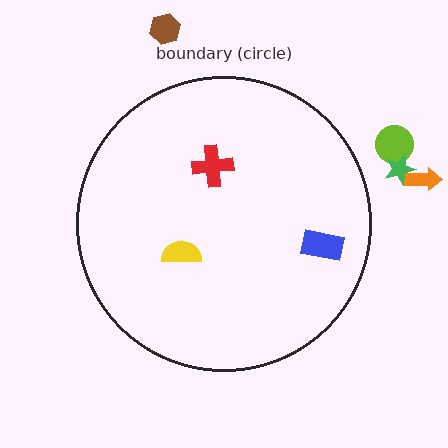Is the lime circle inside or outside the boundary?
Outside.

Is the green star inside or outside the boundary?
Outside.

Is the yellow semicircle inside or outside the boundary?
Inside.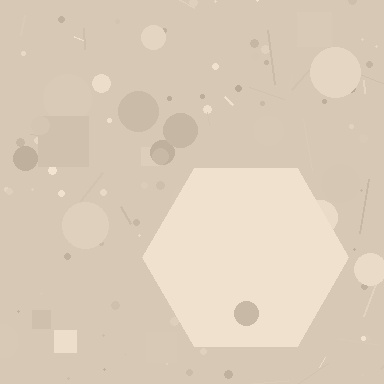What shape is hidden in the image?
A hexagon is hidden in the image.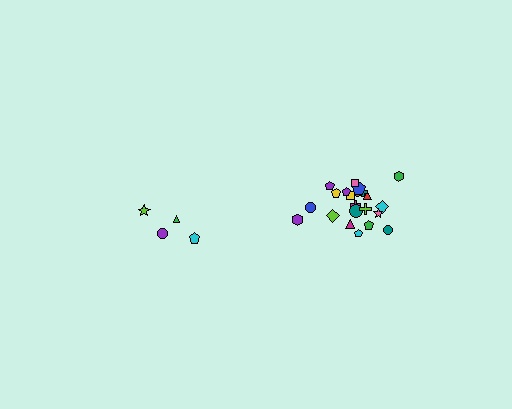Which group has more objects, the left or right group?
The right group.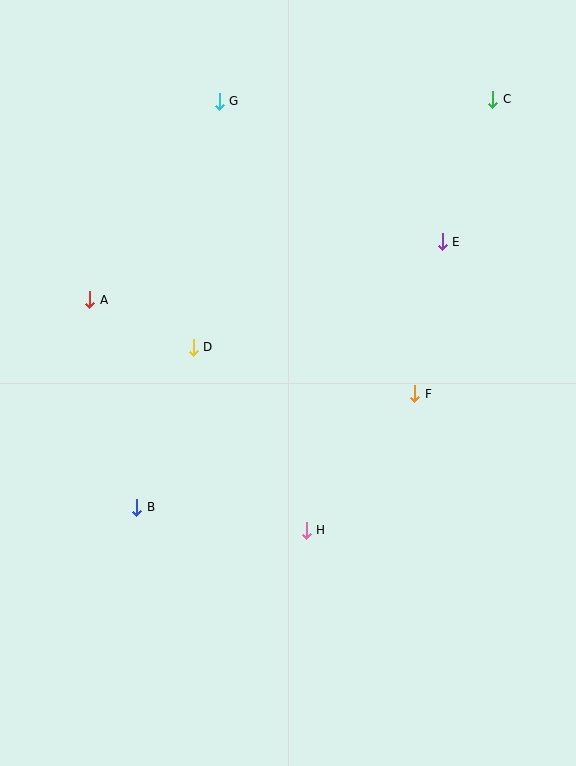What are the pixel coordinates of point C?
Point C is at (493, 99).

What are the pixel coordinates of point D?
Point D is at (193, 347).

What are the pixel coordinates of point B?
Point B is at (137, 507).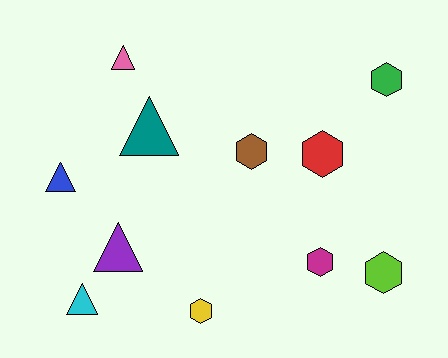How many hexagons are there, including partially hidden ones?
There are 6 hexagons.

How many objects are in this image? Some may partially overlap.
There are 11 objects.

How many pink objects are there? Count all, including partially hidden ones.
There is 1 pink object.